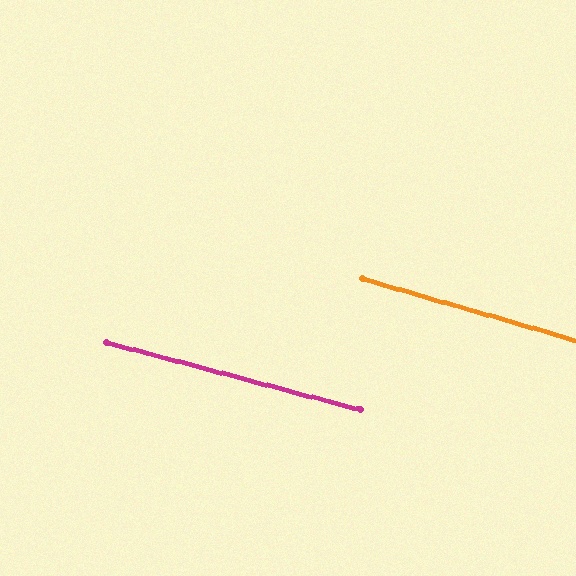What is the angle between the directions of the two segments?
Approximately 1 degree.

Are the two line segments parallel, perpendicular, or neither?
Parallel — their directions differ by only 1.4°.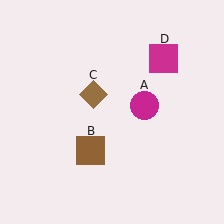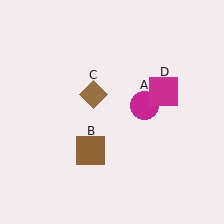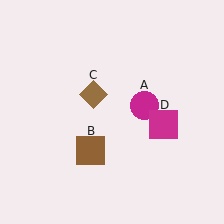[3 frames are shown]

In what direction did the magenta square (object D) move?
The magenta square (object D) moved down.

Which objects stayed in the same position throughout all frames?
Magenta circle (object A) and brown square (object B) and brown diamond (object C) remained stationary.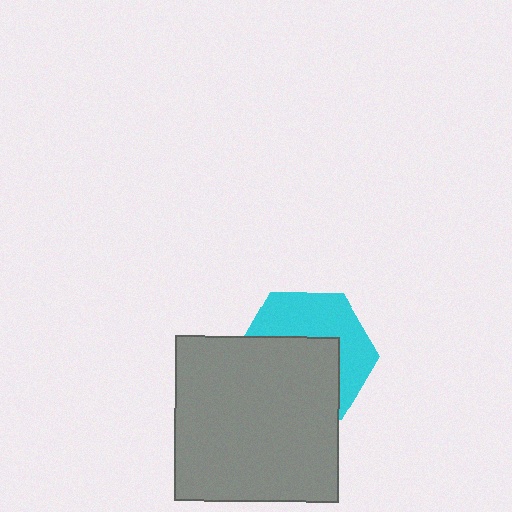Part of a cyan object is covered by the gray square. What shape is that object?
It is a hexagon.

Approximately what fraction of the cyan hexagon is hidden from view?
Roughly 55% of the cyan hexagon is hidden behind the gray square.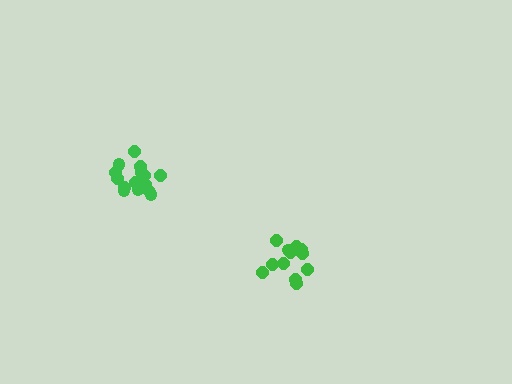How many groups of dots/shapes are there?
There are 2 groups.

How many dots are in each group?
Group 1: 15 dots, Group 2: 13 dots (28 total).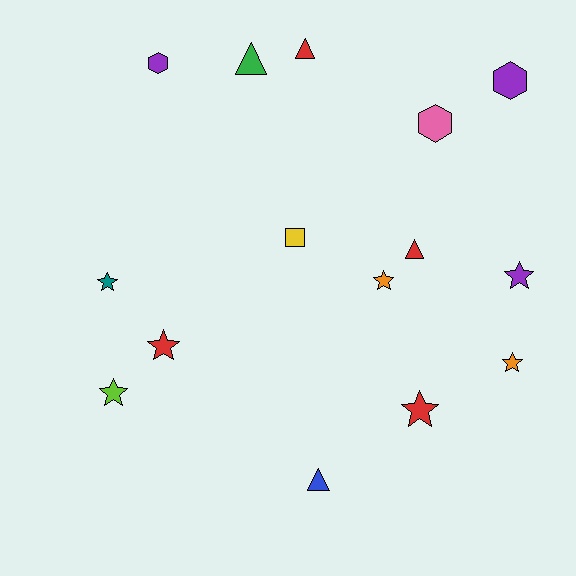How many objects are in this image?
There are 15 objects.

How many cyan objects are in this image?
There are no cyan objects.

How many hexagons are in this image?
There are 3 hexagons.